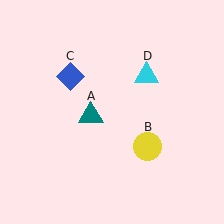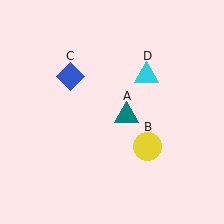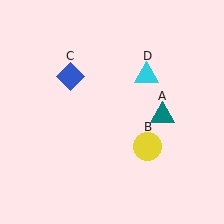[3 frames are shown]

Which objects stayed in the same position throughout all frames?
Yellow circle (object B) and blue diamond (object C) and cyan triangle (object D) remained stationary.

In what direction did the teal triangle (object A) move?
The teal triangle (object A) moved right.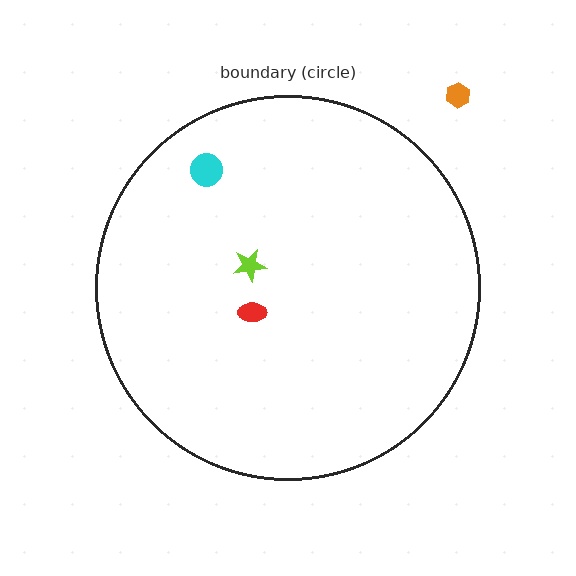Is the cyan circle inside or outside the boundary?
Inside.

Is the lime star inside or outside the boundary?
Inside.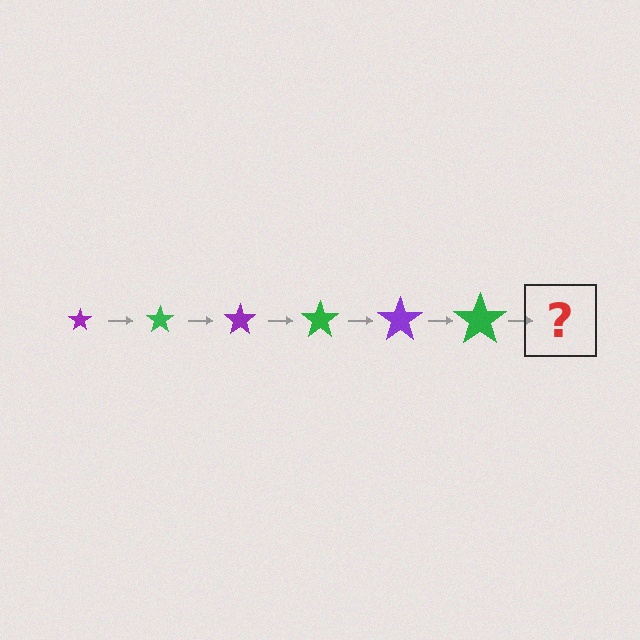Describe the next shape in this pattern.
It should be a purple star, larger than the previous one.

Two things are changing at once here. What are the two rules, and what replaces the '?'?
The two rules are that the star grows larger each step and the color cycles through purple and green. The '?' should be a purple star, larger than the previous one.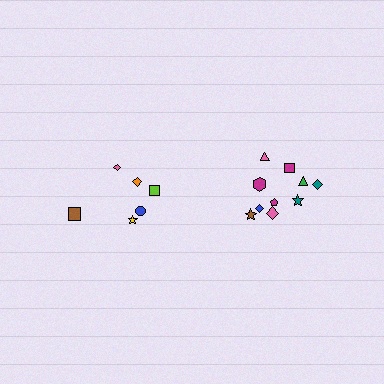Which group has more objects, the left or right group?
The right group.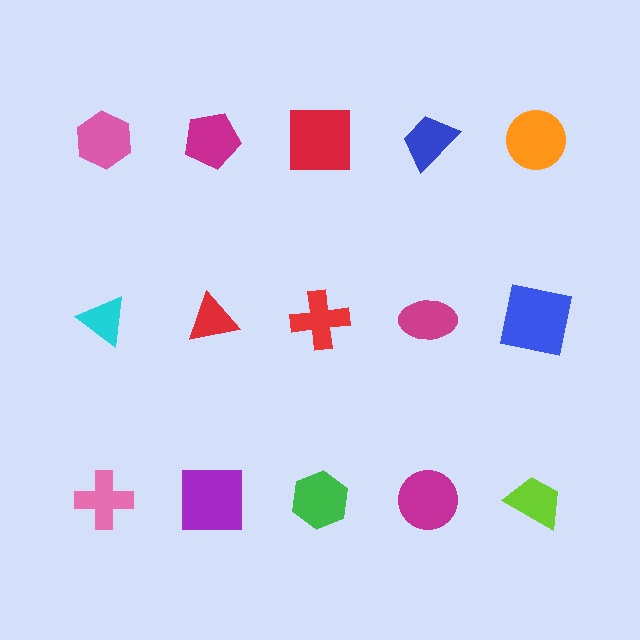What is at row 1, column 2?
A magenta pentagon.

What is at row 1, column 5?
An orange circle.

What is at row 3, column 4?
A magenta circle.